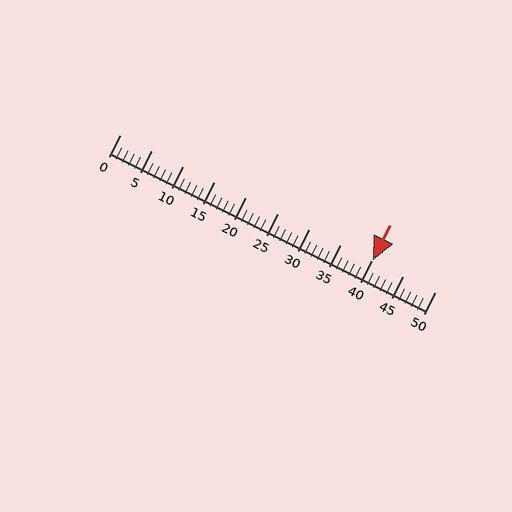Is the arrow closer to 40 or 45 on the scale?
The arrow is closer to 40.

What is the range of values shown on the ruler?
The ruler shows values from 0 to 50.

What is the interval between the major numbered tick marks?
The major tick marks are spaced 5 units apart.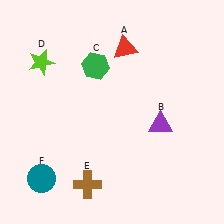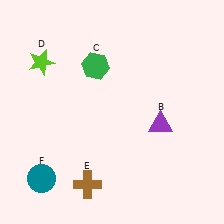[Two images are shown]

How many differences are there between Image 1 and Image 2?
There is 1 difference between the two images.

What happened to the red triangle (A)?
The red triangle (A) was removed in Image 2. It was in the top-right area of Image 1.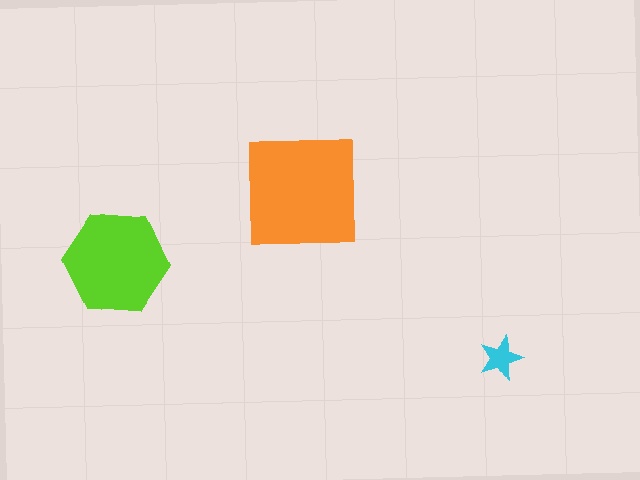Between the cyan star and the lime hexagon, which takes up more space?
The lime hexagon.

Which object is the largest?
The orange square.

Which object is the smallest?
The cyan star.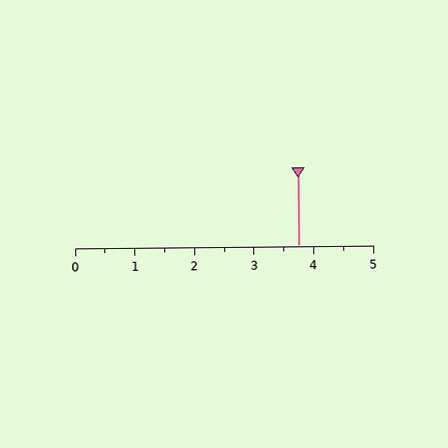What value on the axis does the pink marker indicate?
The marker indicates approximately 3.8.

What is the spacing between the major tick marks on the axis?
The major ticks are spaced 1 apart.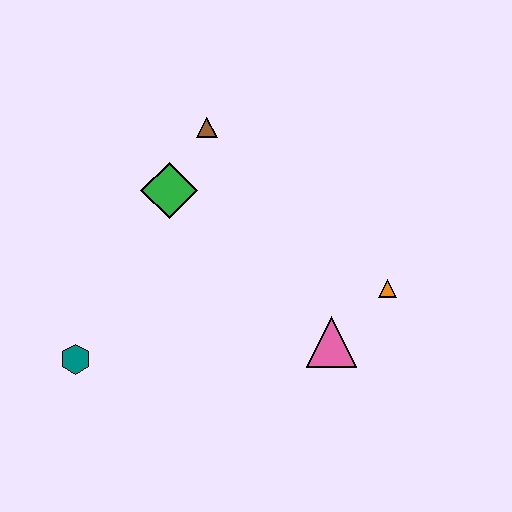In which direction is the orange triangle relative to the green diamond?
The orange triangle is to the right of the green diamond.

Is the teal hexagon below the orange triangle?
Yes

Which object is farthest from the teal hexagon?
The orange triangle is farthest from the teal hexagon.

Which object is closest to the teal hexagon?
The green diamond is closest to the teal hexagon.